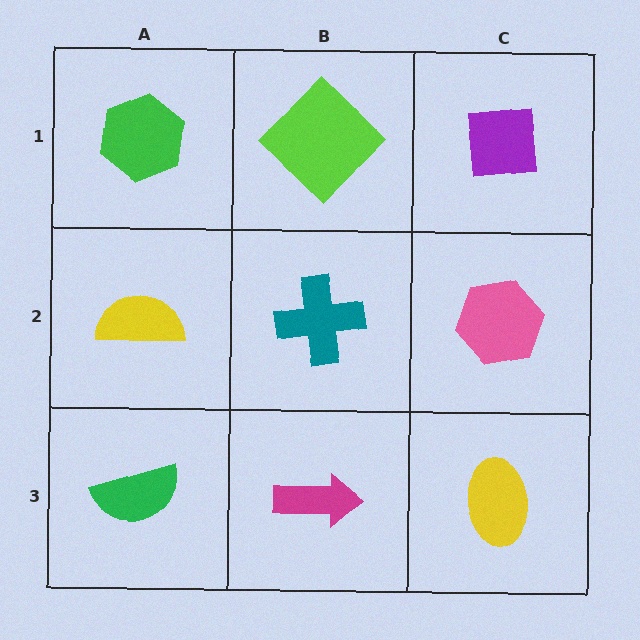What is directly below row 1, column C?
A pink hexagon.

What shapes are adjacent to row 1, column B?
A teal cross (row 2, column B), a green hexagon (row 1, column A), a purple square (row 1, column C).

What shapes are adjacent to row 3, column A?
A yellow semicircle (row 2, column A), a magenta arrow (row 3, column B).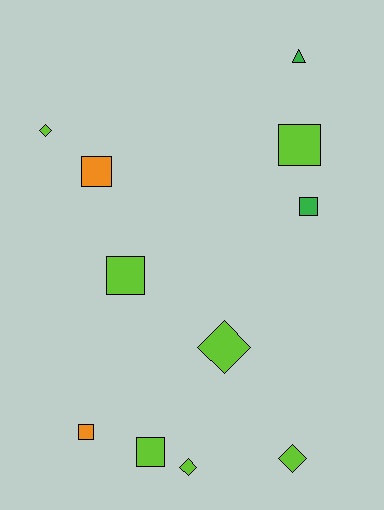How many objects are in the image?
There are 11 objects.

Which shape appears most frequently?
Square, with 6 objects.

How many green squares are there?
There is 1 green square.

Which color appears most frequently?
Lime, with 7 objects.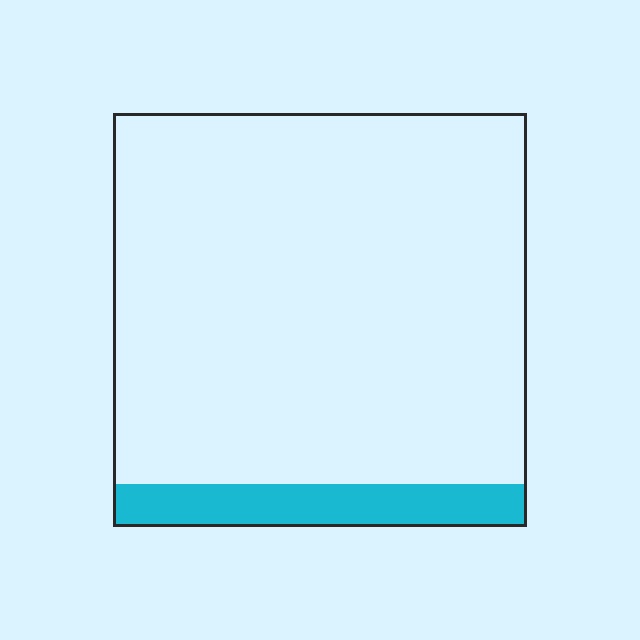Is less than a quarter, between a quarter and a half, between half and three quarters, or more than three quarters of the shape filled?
Less than a quarter.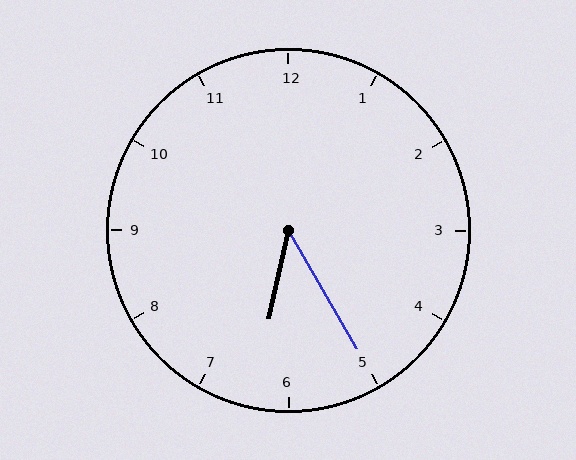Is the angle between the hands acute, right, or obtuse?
It is acute.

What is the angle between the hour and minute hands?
Approximately 42 degrees.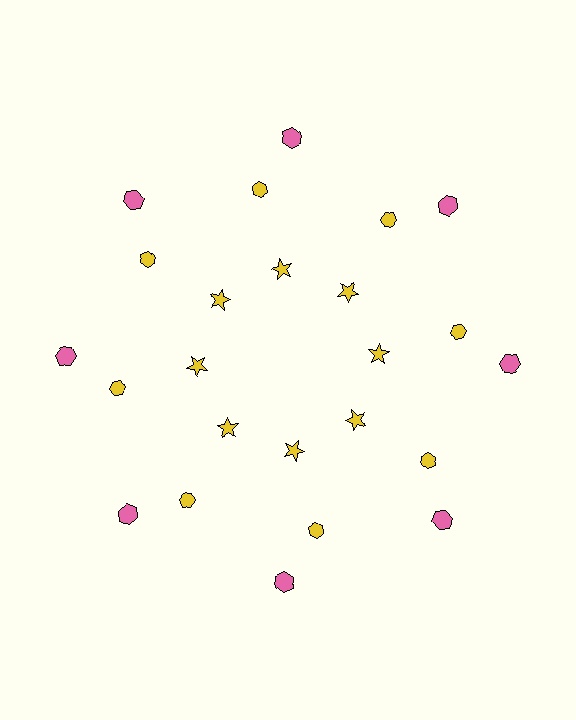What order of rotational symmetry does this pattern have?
This pattern has 8-fold rotational symmetry.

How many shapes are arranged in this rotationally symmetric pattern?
There are 24 shapes, arranged in 8 groups of 3.